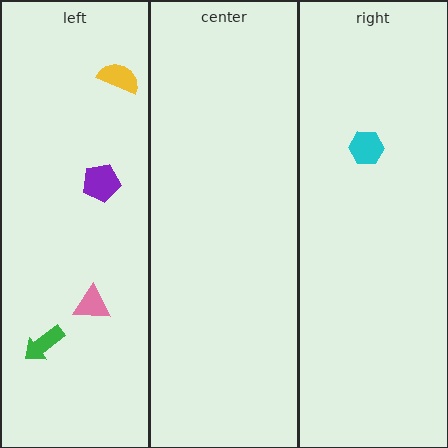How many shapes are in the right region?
1.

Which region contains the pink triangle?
The left region.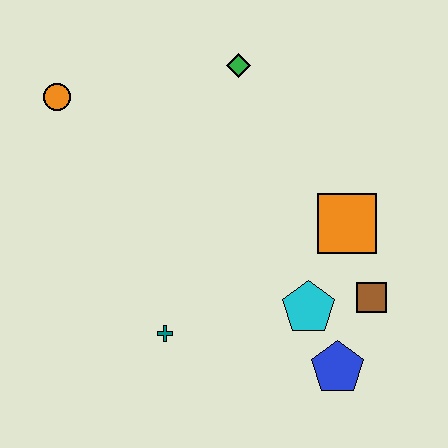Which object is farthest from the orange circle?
The blue pentagon is farthest from the orange circle.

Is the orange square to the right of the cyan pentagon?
Yes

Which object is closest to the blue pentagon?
The cyan pentagon is closest to the blue pentagon.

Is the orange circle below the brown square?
No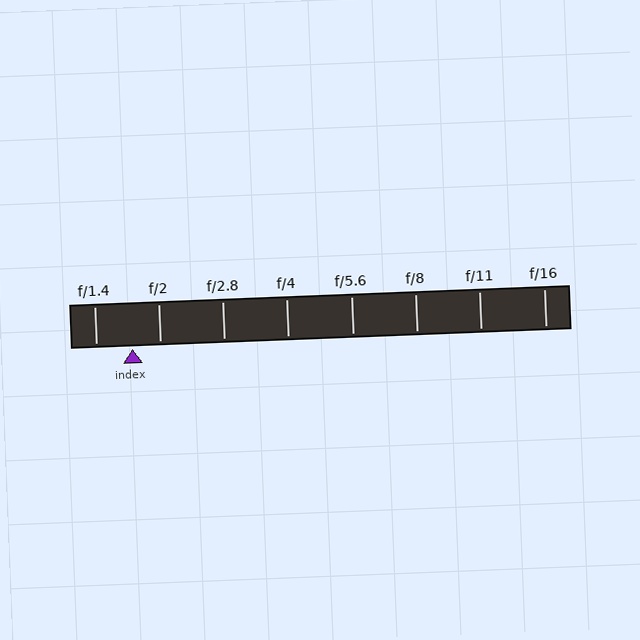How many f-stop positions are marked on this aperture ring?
There are 8 f-stop positions marked.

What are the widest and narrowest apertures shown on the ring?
The widest aperture shown is f/1.4 and the narrowest is f/16.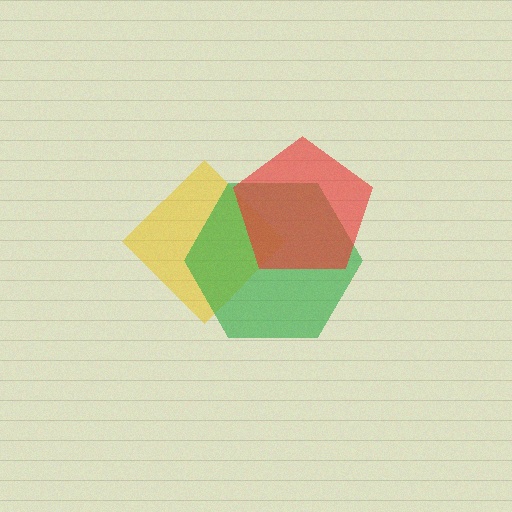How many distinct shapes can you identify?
There are 3 distinct shapes: a yellow diamond, a green hexagon, a red pentagon.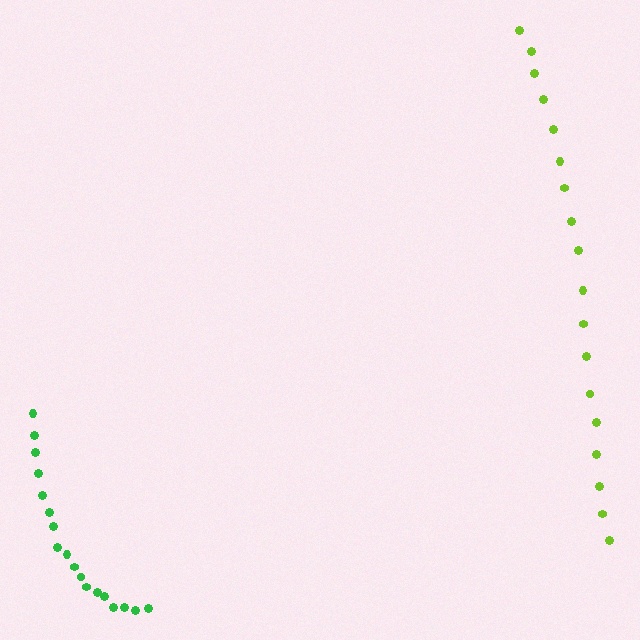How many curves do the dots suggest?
There are 2 distinct paths.